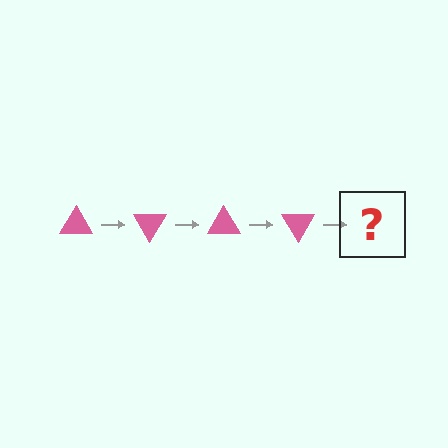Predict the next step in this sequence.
The next step is a pink triangle rotated 240 degrees.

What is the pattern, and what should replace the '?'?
The pattern is that the triangle rotates 60 degrees each step. The '?' should be a pink triangle rotated 240 degrees.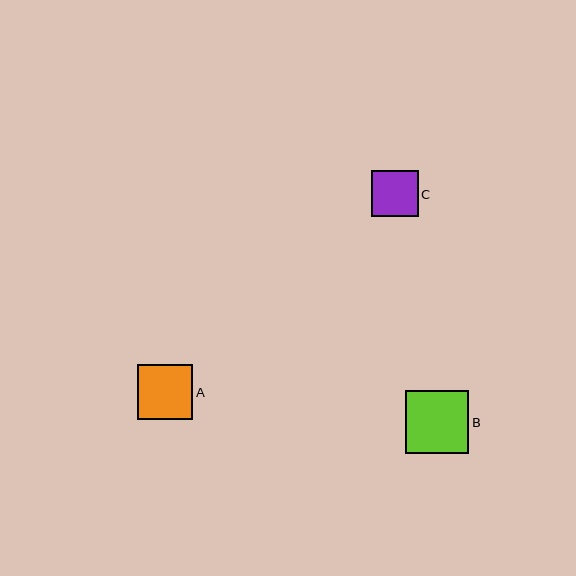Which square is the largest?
Square B is the largest with a size of approximately 63 pixels.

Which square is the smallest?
Square C is the smallest with a size of approximately 46 pixels.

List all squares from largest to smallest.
From largest to smallest: B, A, C.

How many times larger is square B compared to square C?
Square B is approximately 1.4 times the size of square C.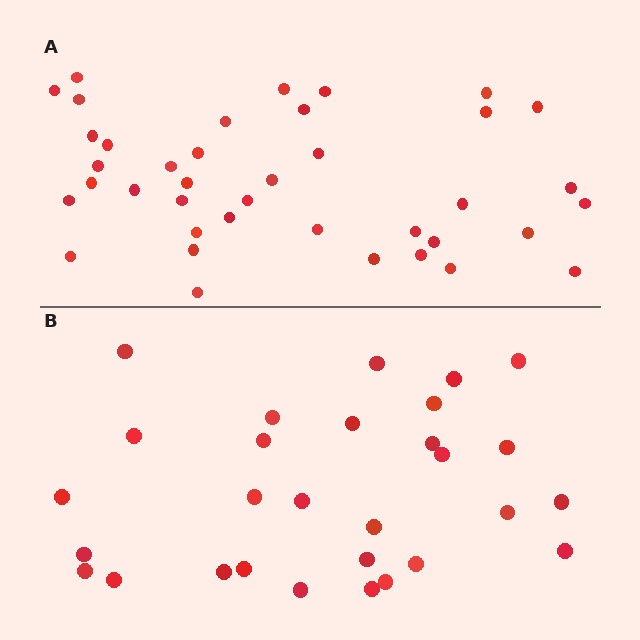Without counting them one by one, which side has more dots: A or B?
Region A (the top region) has more dots.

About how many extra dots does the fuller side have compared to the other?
Region A has roughly 10 or so more dots than region B.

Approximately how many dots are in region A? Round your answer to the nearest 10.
About 40 dots. (The exact count is 39, which rounds to 40.)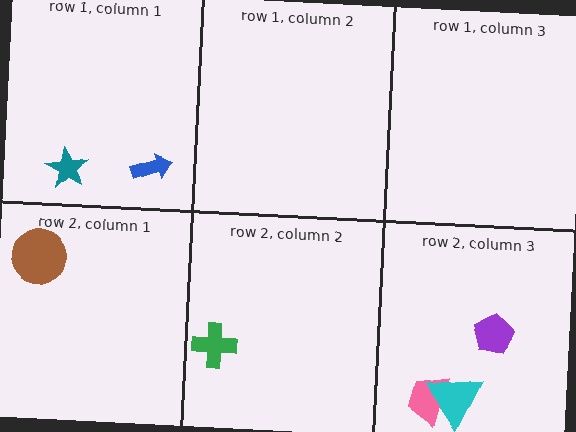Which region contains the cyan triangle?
The row 2, column 3 region.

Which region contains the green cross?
The row 2, column 2 region.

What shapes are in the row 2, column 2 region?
The green cross.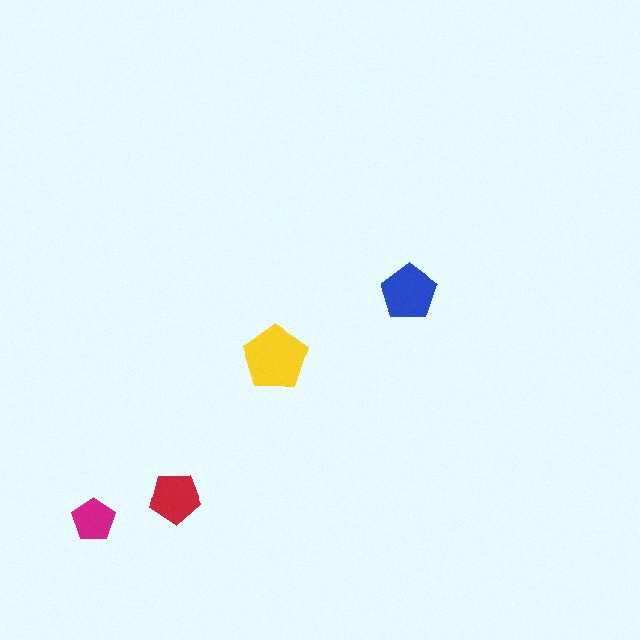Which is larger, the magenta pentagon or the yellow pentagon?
The yellow one.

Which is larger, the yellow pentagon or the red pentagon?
The yellow one.